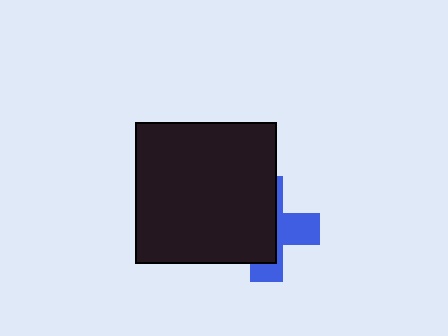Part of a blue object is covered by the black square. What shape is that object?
It is a cross.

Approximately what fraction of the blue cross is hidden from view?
Roughly 61% of the blue cross is hidden behind the black square.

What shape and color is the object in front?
The object in front is a black square.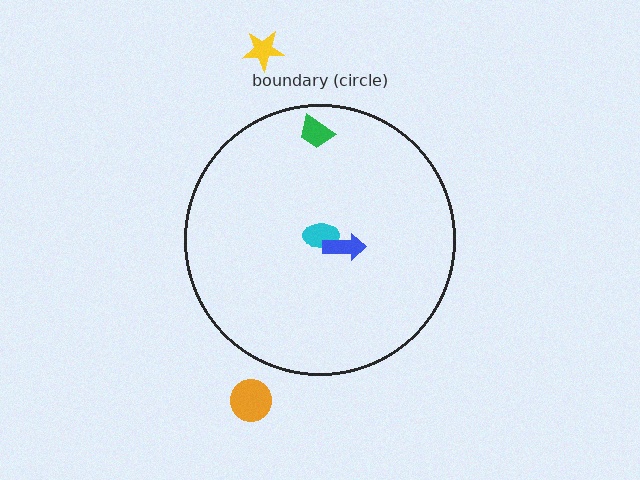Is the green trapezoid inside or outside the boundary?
Inside.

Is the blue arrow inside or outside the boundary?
Inside.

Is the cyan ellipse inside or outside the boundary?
Inside.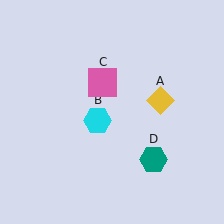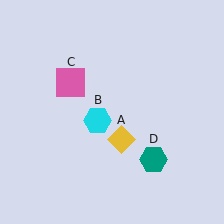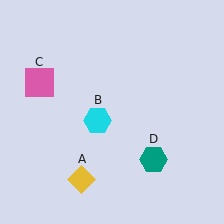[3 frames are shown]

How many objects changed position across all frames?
2 objects changed position: yellow diamond (object A), pink square (object C).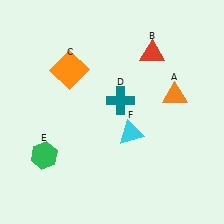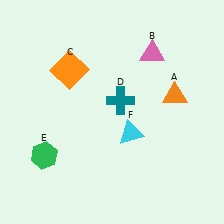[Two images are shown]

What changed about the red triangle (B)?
In Image 1, B is red. In Image 2, it changed to pink.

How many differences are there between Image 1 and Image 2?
There is 1 difference between the two images.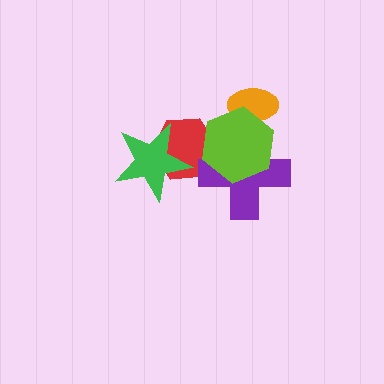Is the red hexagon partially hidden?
Yes, it is partially covered by another shape.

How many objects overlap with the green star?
1 object overlaps with the green star.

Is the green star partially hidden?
No, no other shape covers it.